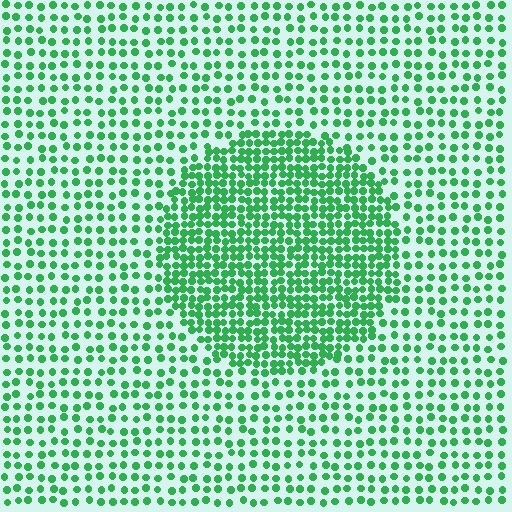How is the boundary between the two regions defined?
The boundary is defined by a change in element density (approximately 2.1x ratio). All elements are the same color, size, and shape.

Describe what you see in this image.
The image contains small green elements arranged at two different densities. A circle-shaped region is visible where the elements are more densely packed than the surrounding area.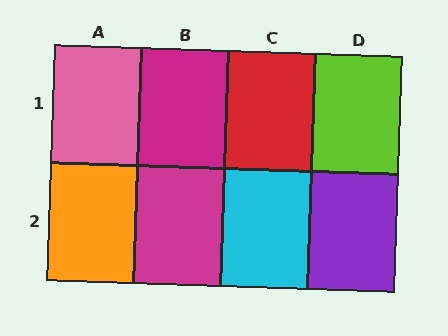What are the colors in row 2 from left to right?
Orange, magenta, cyan, purple.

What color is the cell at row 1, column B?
Magenta.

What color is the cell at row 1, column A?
Pink.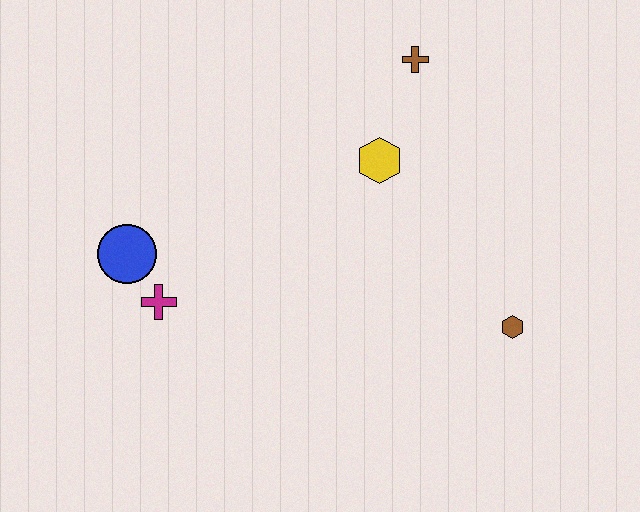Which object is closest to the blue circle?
The magenta cross is closest to the blue circle.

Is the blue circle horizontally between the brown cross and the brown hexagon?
No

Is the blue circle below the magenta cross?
No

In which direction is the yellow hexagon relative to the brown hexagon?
The yellow hexagon is above the brown hexagon.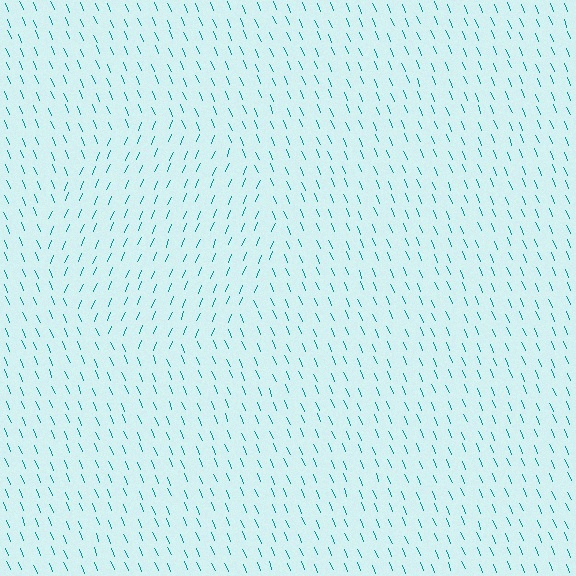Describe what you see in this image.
The image is filled with small teal line segments. A circle region in the image has lines oriented differently from the surrounding lines, creating a visible texture boundary.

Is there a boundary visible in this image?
Yes, there is a texture boundary formed by a change in line orientation.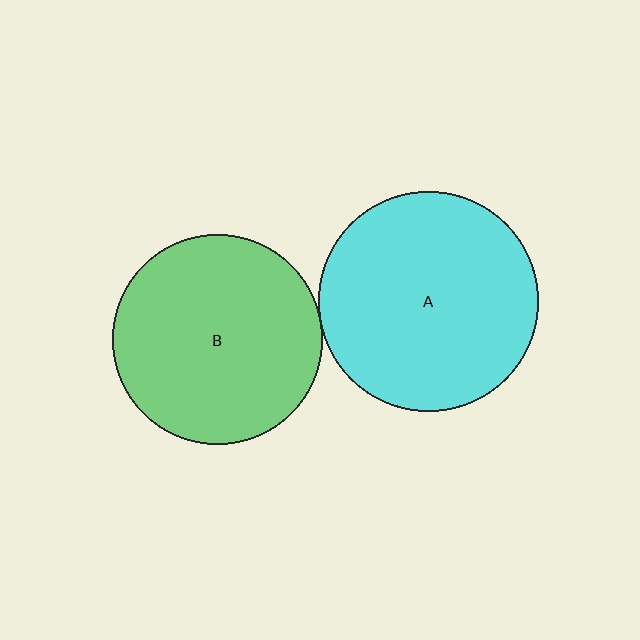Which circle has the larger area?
Circle A (cyan).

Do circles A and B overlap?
Yes.